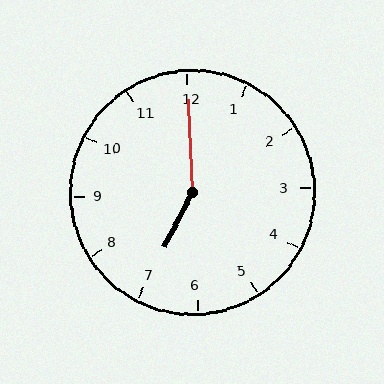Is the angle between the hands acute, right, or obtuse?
It is obtuse.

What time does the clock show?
7:00.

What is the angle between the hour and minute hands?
Approximately 150 degrees.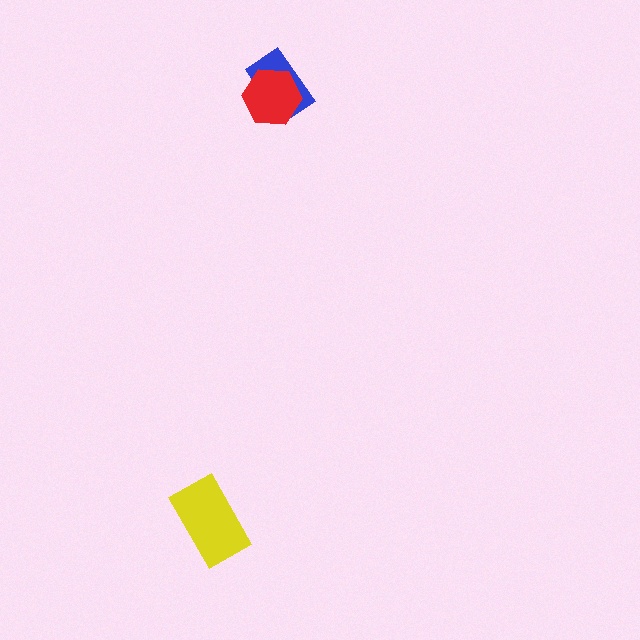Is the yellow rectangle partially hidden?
No, no other shape covers it.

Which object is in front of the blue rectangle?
The red hexagon is in front of the blue rectangle.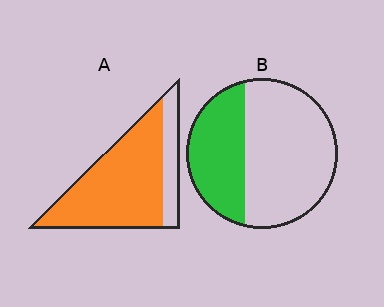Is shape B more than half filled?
No.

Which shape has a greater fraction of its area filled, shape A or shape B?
Shape A.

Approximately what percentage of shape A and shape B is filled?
A is approximately 80% and B is approximately 35%.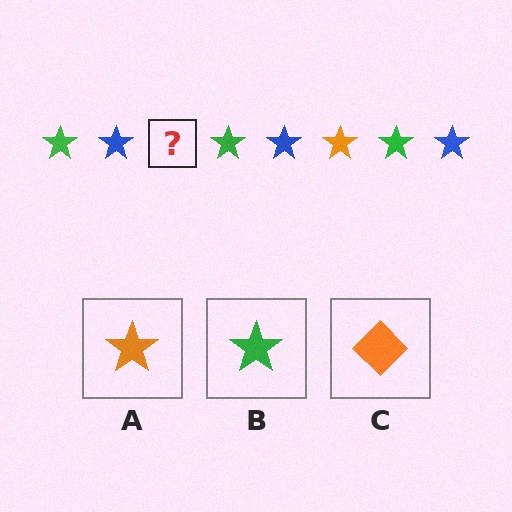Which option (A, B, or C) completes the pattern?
A.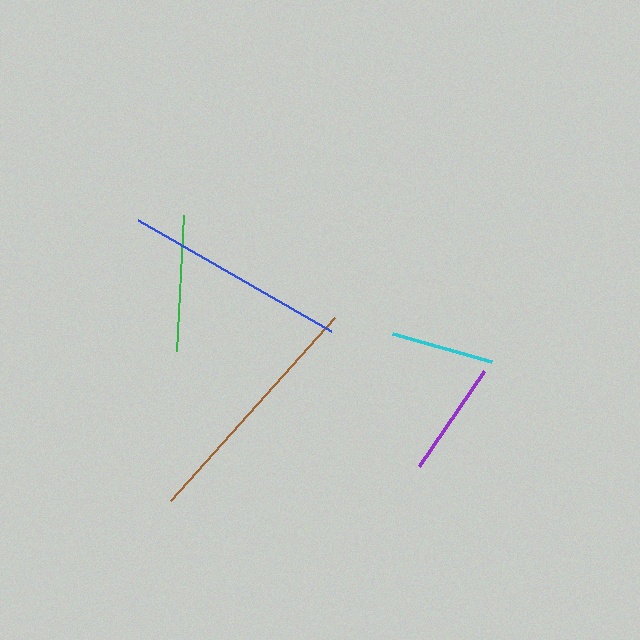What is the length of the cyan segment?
The cyan segment is approximately 102 pixels long.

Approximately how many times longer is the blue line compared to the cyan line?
The blue line is approximately 2.2 times the length of the cyan line.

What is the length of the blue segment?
The blue segment is approximately 223 pixels long.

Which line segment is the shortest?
The cyan line is the shortest at approximately 102 pixels.